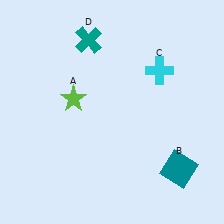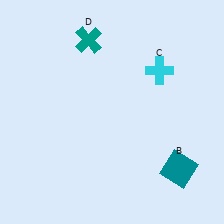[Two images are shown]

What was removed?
The lime star (A) was removed in Image 2.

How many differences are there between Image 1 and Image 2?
There is 1 difference between the two images.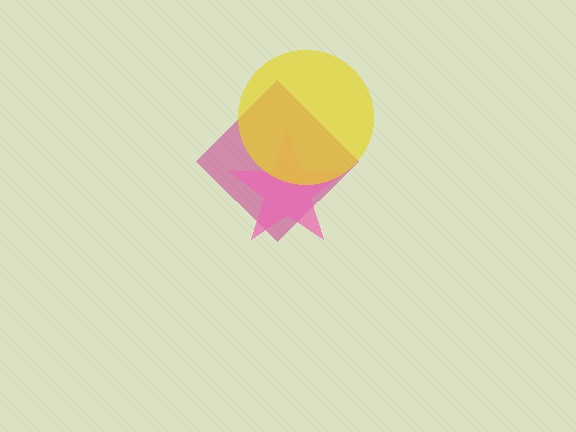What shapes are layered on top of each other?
The layered shapes are: a magenta diamond, a pink star, a yellow circle.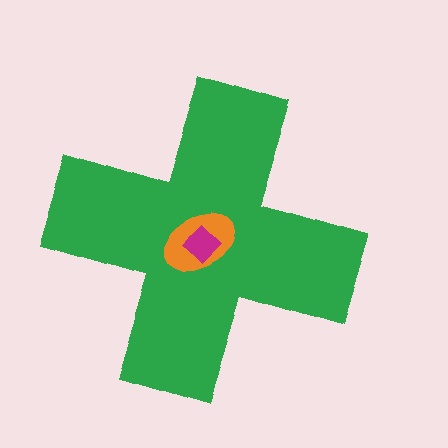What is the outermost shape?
The green cross.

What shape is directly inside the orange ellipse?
The magenta diamond.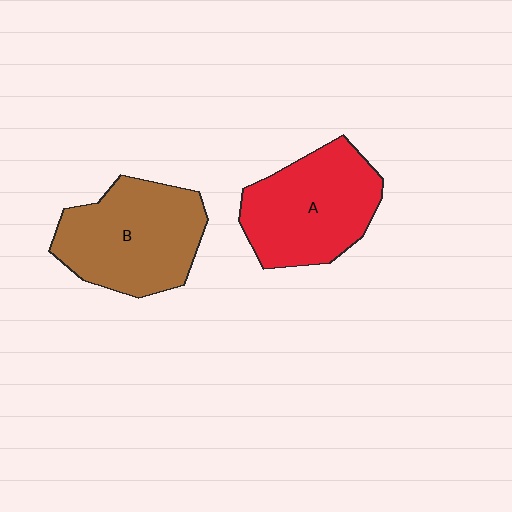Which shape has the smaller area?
Shape A (red).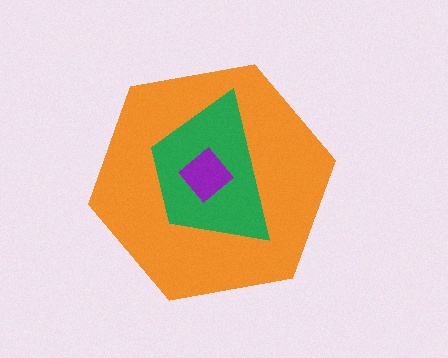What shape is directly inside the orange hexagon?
The green trapezoid.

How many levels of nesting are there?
3.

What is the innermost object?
The purple diamond.